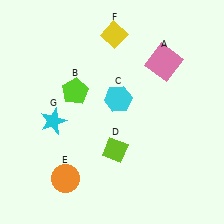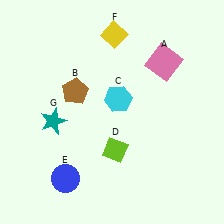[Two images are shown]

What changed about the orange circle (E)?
In Image 1, E is orange. In Image 2, it changed to blue.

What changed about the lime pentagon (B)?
In Image 1, B is lime. In Image 2, it changed to brown.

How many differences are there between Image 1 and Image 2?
There are 3 differences between the two images.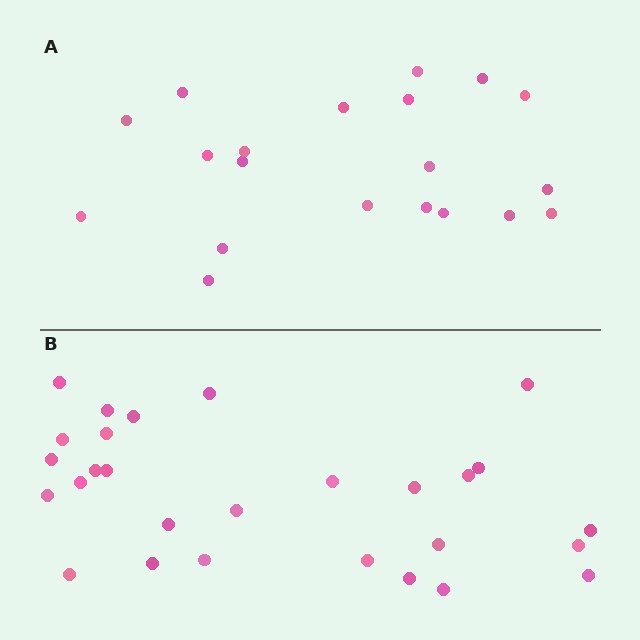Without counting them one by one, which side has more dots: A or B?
Region B (the bottom region) has more dots.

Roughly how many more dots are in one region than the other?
Region B has roughly 8 or so more dots than region A.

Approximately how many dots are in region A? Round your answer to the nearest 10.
About 20 dots.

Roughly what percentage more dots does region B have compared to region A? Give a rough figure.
About 40% more.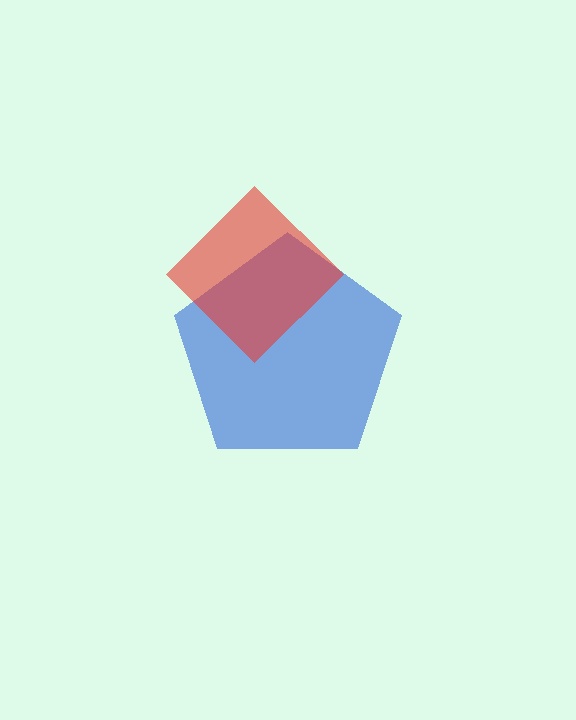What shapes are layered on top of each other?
The layered shapes are: a blue pentagon, a red diamond.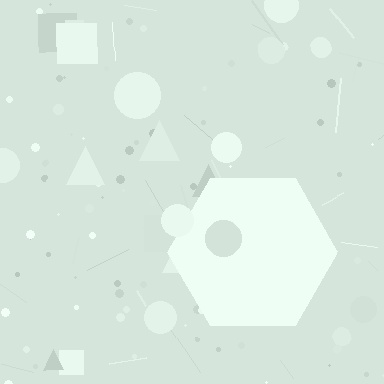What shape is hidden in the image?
A hexagon is hidden in the image.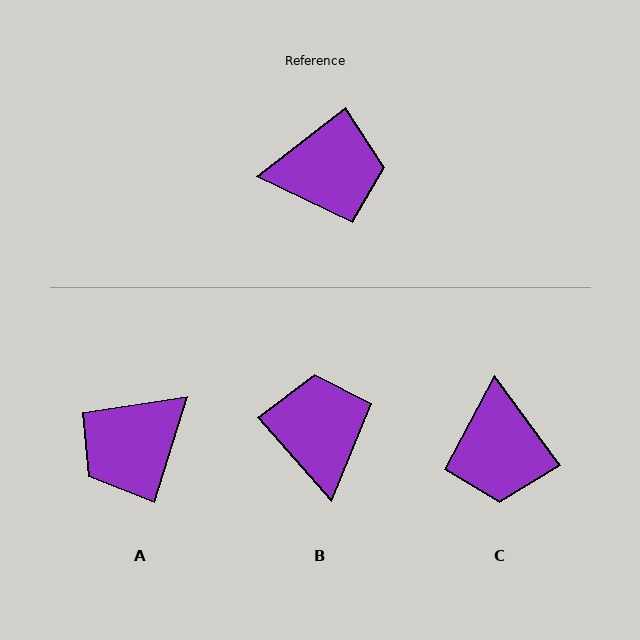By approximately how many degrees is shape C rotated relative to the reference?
Approximately 92 degrees clockwise.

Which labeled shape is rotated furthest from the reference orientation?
A, about 145 degrees away.